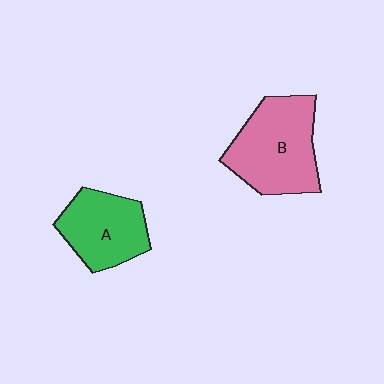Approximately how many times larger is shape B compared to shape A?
Approximately 1.3 times.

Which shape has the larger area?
Shape B (pink).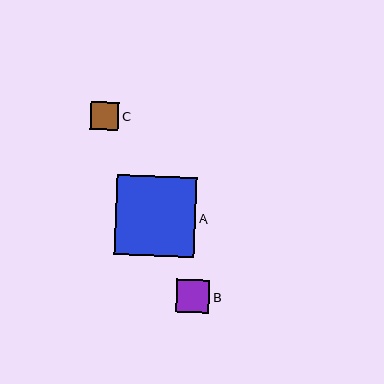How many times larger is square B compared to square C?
Square B is approximately 1.2 times the size of square C.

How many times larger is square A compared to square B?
Square A is approximately 2.4 times the size of square B.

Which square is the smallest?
Square C is the smallest with a size of approximately 28 pixels.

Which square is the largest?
Square A is the largest with a size of approximately 80 pixels.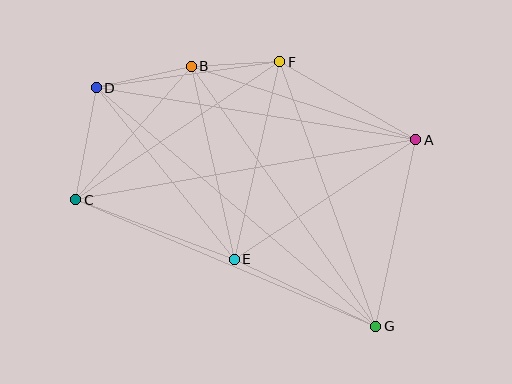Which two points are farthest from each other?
Points D and G are farthest from each other.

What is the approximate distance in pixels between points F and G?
The distance between F and G is approximately 281 pixels.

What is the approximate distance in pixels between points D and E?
The distance between D and E is approximately 220 pixels.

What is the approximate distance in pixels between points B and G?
The distance between B and G is approximately 319 pixels.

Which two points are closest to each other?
Points B and F are closest to each other.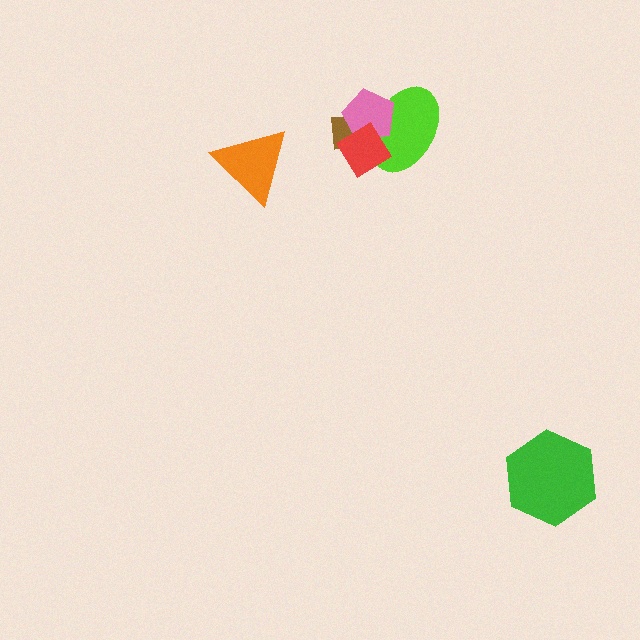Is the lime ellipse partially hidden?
Yes, it is partially covered by another shape.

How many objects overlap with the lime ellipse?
3 objects overlap with the lime ellipse.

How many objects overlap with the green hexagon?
0 objects overlap with the green hexagon.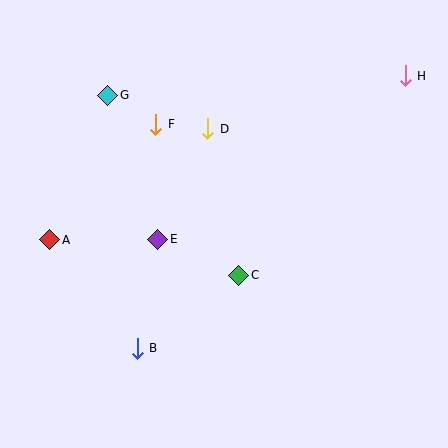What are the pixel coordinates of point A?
Point A is at (50, 240).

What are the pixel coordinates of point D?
Point D is at (208, 129).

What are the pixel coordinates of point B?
Point B is at (137, 348).